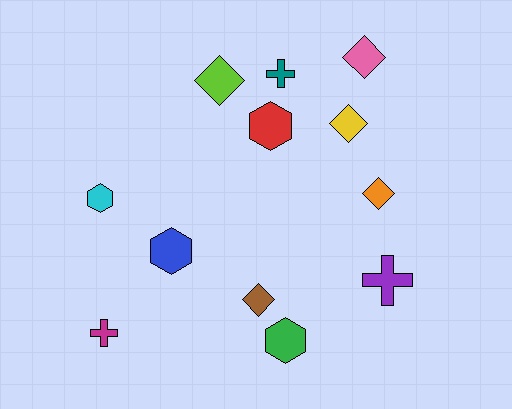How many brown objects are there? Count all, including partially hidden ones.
There is 1 brown object.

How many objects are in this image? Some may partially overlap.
There are 12 objects.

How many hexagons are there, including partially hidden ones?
There are 4 hexagons.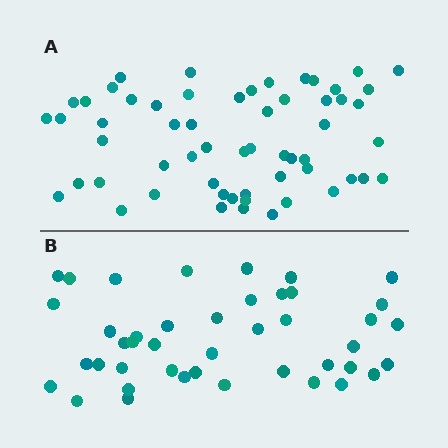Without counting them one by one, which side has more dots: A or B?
Region A (the top region) has more dots.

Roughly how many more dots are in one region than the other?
Region A has approximately 15 more dots than region B.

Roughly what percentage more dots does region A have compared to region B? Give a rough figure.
About 35% more.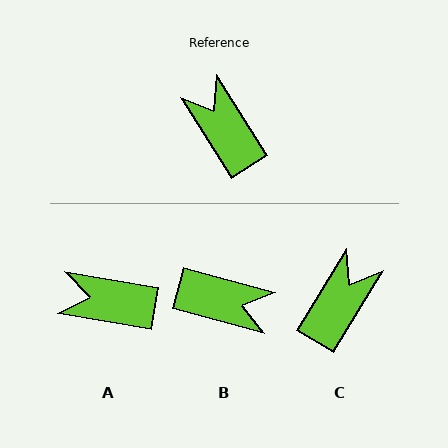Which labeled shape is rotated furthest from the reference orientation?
B, about 138 degrees away.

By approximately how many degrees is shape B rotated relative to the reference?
Approximately 138 degrees clockwise.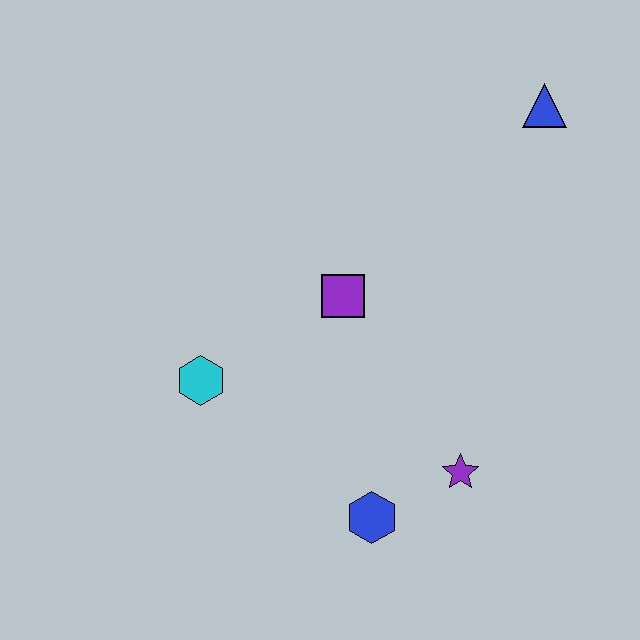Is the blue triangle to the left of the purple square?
No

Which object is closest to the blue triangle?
The purple square is closest to the blue triangle.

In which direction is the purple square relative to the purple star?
The purple square is above the purple star.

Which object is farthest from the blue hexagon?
The blue triangle is farthest from the blue hexagon.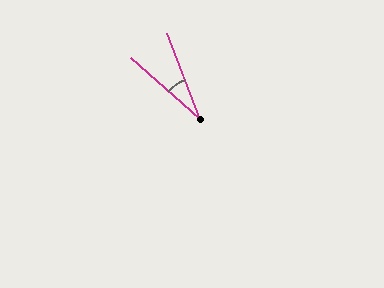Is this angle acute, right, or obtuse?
It is acute.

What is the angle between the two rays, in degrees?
Approximately 27 degrees.